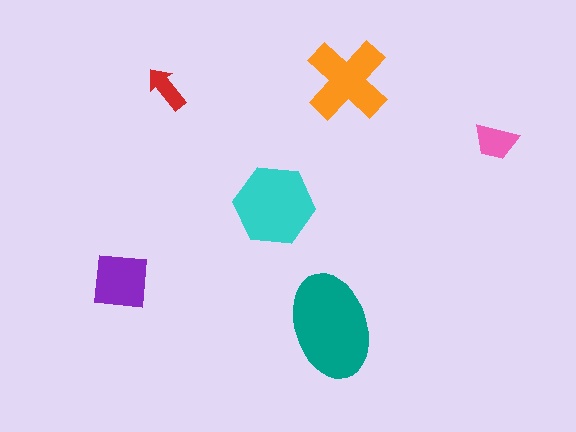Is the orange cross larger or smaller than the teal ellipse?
Smaller.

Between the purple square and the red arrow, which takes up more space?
The purple square.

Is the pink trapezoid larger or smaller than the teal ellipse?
Smaller.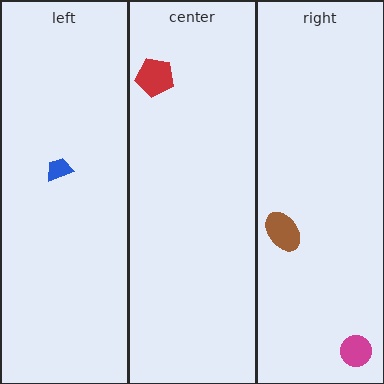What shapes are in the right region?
The magenta circle, the brown ellipse.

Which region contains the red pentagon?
The center region.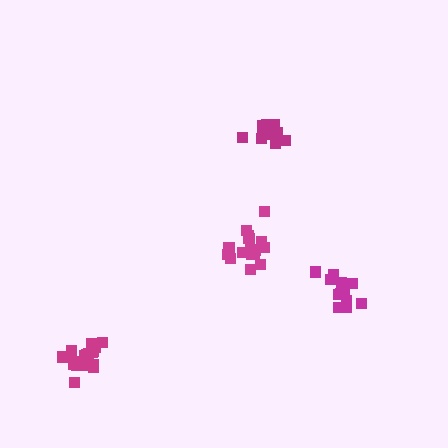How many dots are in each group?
Group 1: 13 dots, Group 2: 14 dots, Group 3: 19 dots, Group 4: 19 dots (65 total).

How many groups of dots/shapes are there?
There are 4 groups.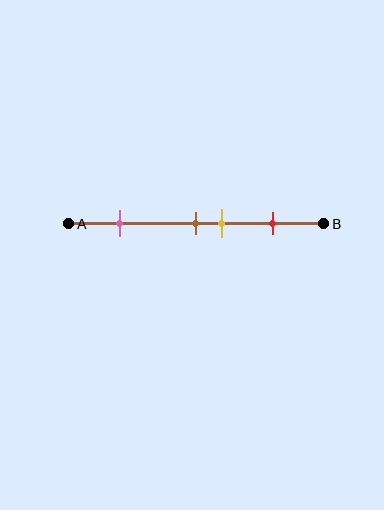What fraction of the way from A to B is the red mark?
The red mark is approximately 80% (0.8) of the way from A to B.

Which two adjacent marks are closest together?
The brown and yellow marks are the closest adjacent pair.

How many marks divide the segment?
There are 4 marks dividing the segment.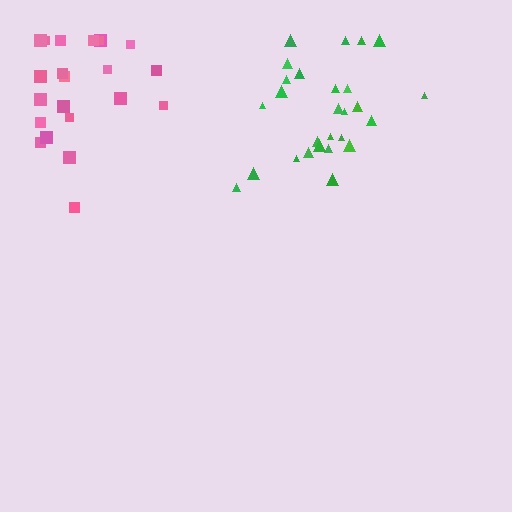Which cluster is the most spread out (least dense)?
Pink.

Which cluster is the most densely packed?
Green.